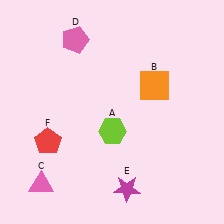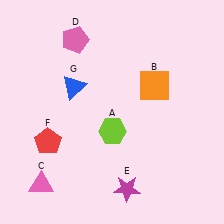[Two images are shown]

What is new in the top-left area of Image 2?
A blue triangle (G) was added in the top-left area of Image 2.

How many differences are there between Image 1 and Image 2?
There is 1 difference between the two images.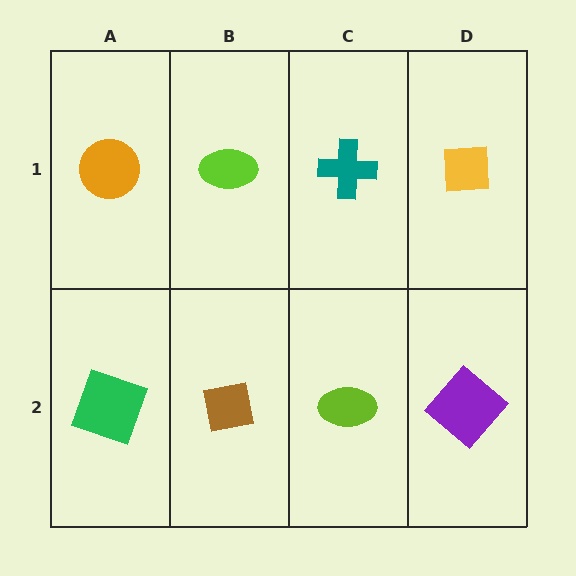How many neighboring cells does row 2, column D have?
2.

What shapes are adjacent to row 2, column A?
An orange circle (row 1, column A), a brown square (row 2, column B).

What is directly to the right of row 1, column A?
A lime ellipse.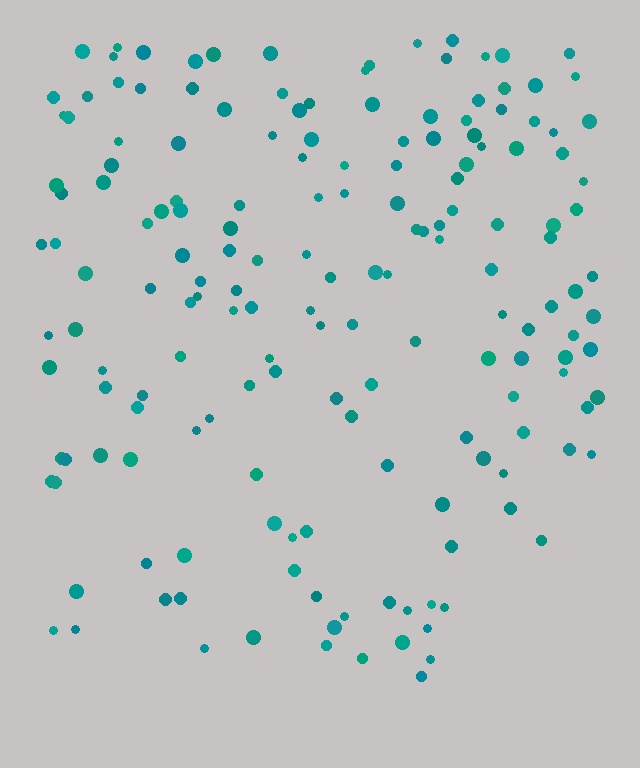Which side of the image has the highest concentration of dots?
The top.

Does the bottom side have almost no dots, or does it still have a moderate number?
Still a moderate number, just noticeably fewer than the top.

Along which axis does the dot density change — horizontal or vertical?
Vertical.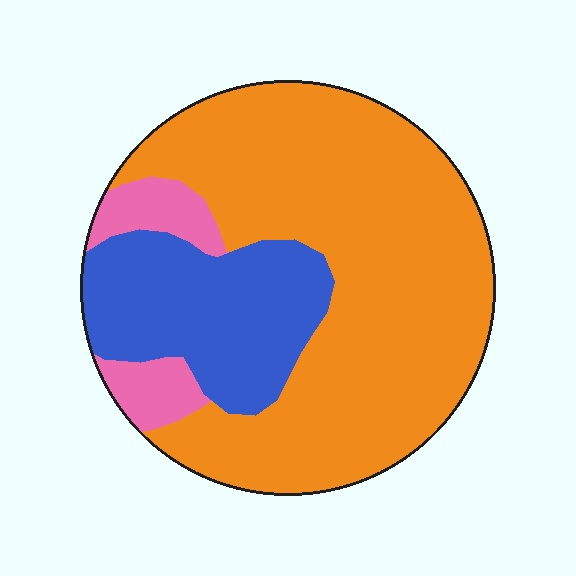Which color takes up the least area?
Pink, at roughly 10%.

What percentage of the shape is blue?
Blue covers about 25% of the shape.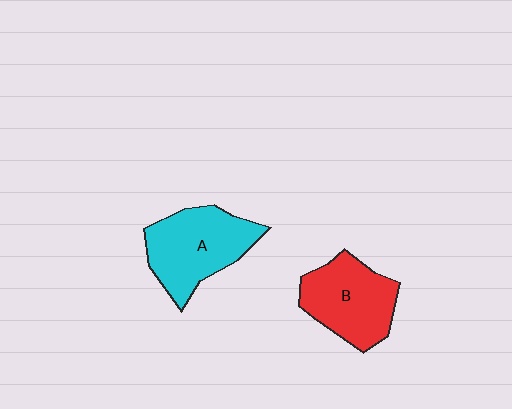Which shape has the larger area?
Shape A (cyan).